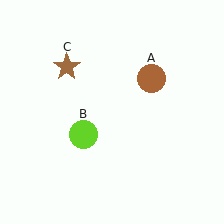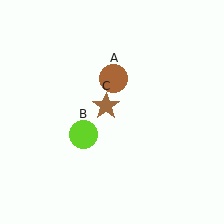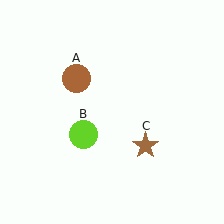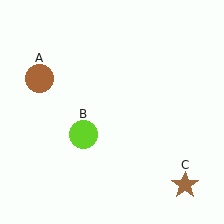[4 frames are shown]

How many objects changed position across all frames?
2 objects changed position: brown circle (object A), brown star (object C).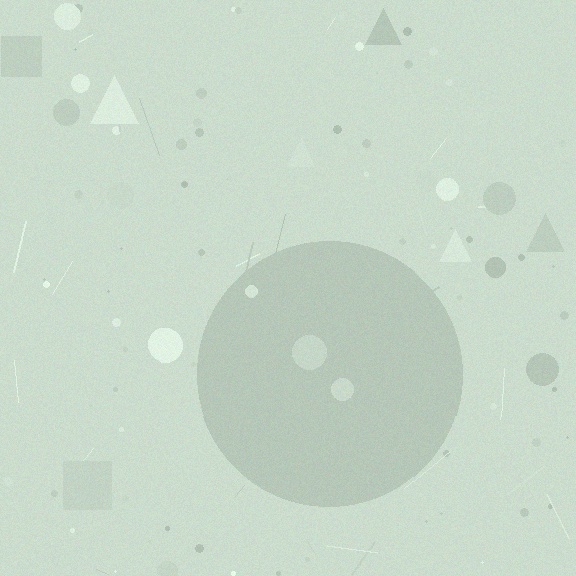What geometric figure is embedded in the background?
A circle is embedded in the background.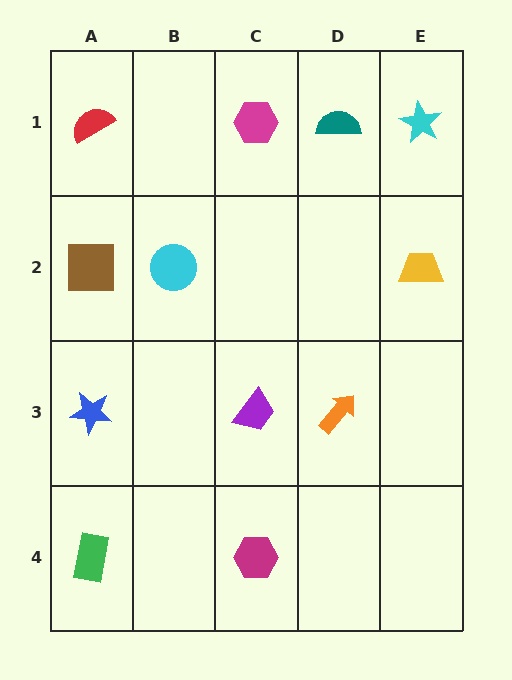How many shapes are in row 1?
4 shapes.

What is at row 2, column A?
A brown square.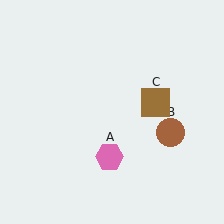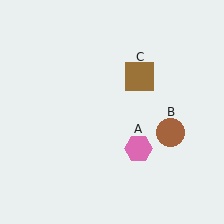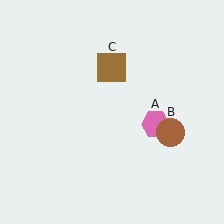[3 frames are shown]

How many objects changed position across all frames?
2 objects changed position: pink hexagon (object A), brown square (object C).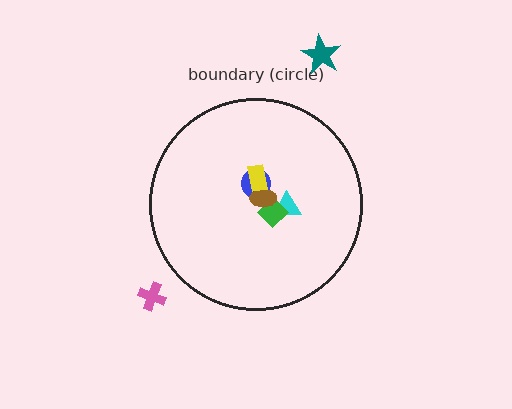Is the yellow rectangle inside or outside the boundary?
Inside.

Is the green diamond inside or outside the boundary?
Inside.